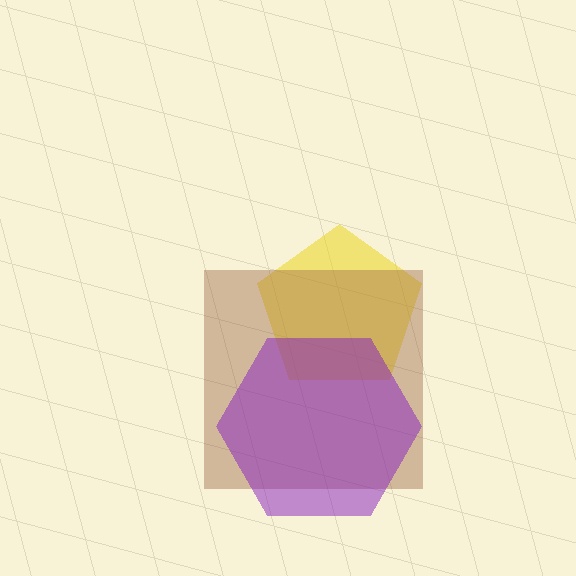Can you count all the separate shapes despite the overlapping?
Yes, there are 3 separate shapes.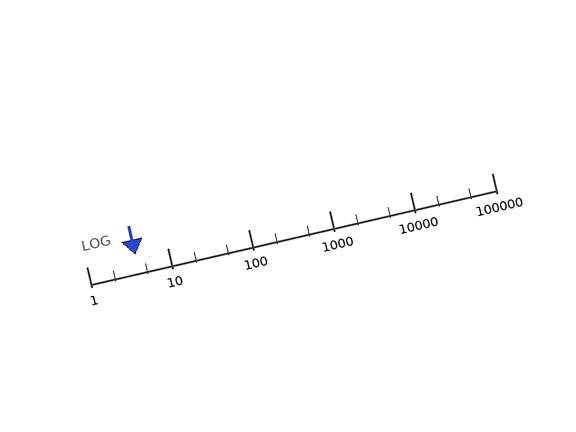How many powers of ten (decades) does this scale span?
The scale spans 5 decades, from 1 to 100000.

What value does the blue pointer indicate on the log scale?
The pointer indicates approximately 4.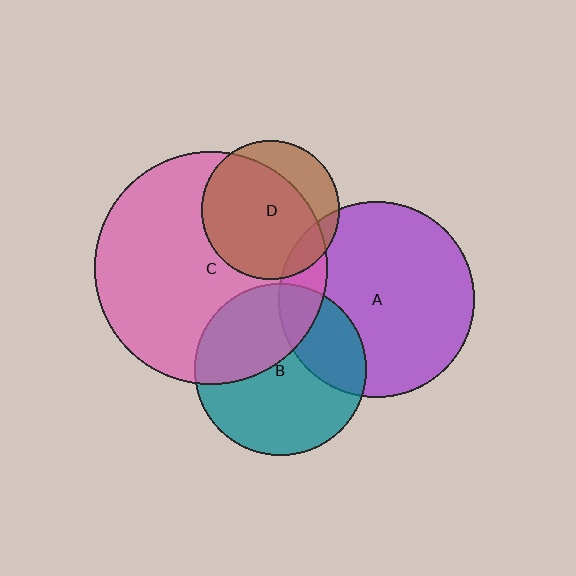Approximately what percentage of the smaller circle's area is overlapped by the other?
Approximately 75%.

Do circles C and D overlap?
Yes.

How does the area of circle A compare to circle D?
Approximately 2.0 times.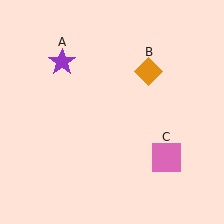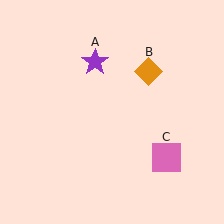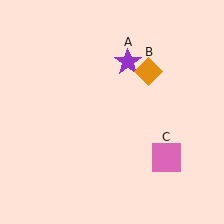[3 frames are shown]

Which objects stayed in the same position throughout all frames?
Orange diamond (object B) and pink square (object C) remained stationary.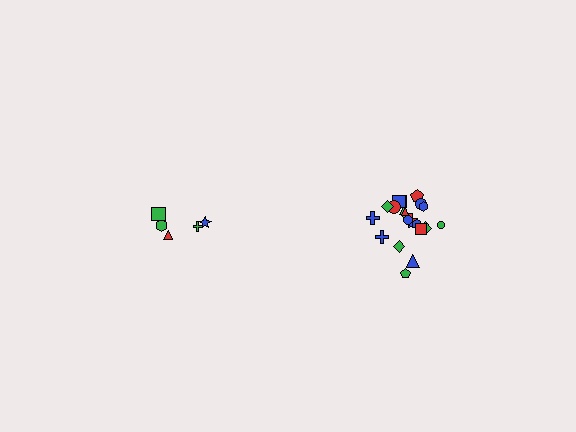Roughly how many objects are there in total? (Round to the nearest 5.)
Roughly 25 objects in total.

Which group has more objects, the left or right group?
The right group.